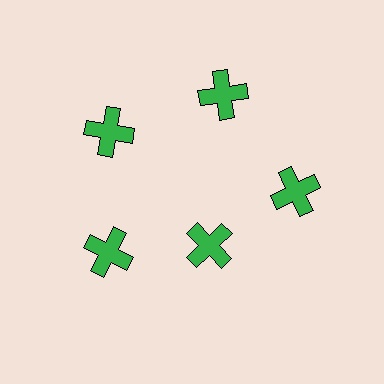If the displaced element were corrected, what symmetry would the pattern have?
It would have 5-fold rotational symmetry — the pattern would map onto itself every 72 degrees.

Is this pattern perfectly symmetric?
No. The 5 green crosses are arranged in a ring, but one element near the 5 o'clock position is pulled inward toward the center, breaking the 5-fold rotational symmetry.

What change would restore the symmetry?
The symmetry would be restored by moving it outward, back onto the ring so that all 5 crosses sit at equal angles and equal distance from the center.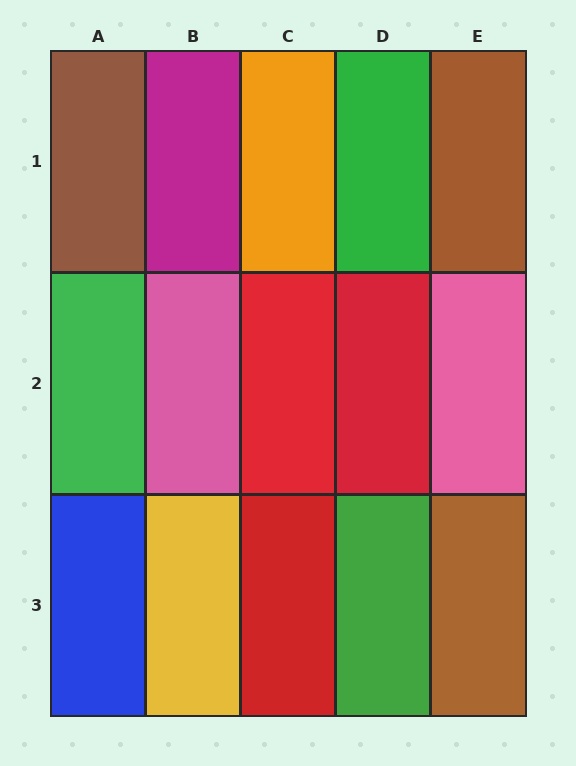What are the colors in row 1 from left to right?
Brown, magenta, orange, green, brown.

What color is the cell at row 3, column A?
Blue.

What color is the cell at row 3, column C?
Red.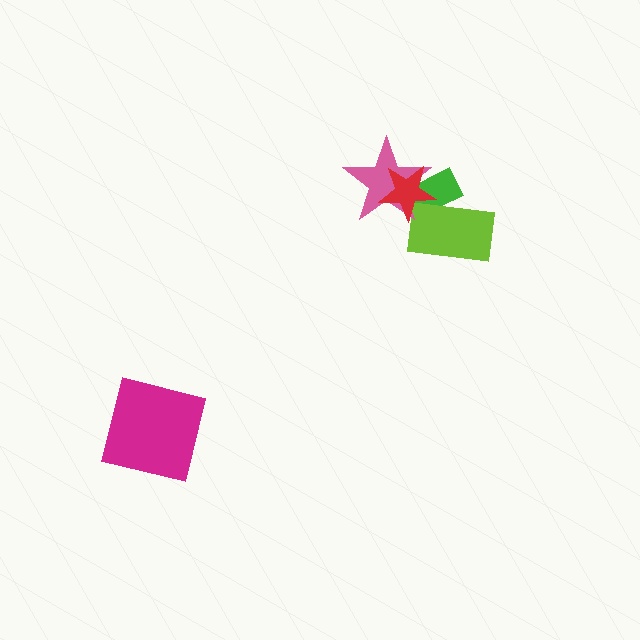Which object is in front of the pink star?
The red star is in front of the pink star.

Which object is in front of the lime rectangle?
The red star is in front of the lime rectangle.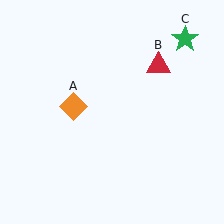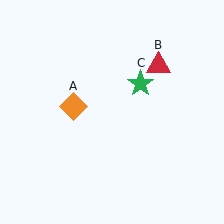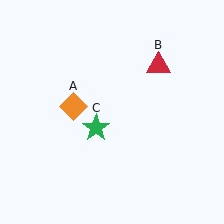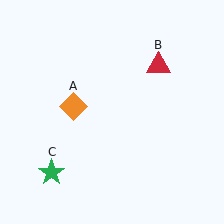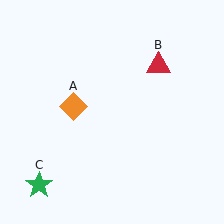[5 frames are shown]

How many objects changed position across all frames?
1 object changed position: green star (object C).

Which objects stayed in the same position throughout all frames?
Orange diamond (object A) and red triangle (object B) remained stationary.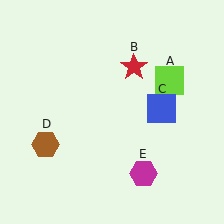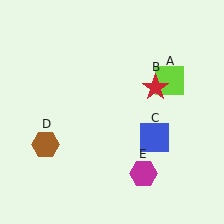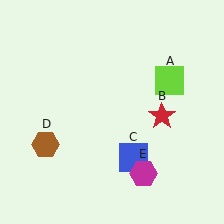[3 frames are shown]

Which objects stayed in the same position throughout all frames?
Lime square (object A) and brown hexagon (object D) and magenta hexagon (object E) remained stationary.